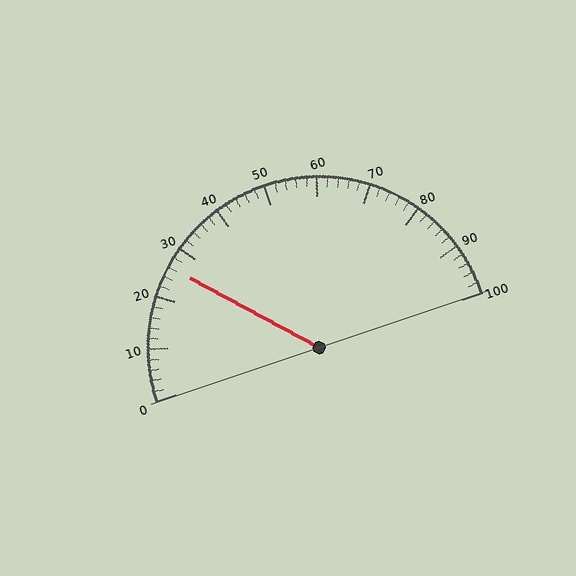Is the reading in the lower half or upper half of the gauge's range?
The reading is in the lower half of the range (0 to 100).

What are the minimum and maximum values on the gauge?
The gauge ranges from 0 to 100.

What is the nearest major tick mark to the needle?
The nearest major tick mark is 30.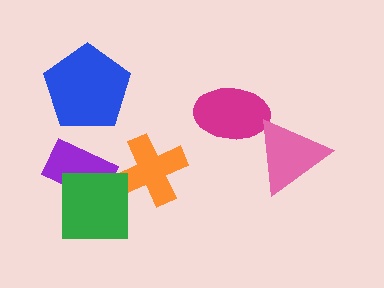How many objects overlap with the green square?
1 object overlaps with the green square.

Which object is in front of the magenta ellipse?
The pink triangle is in front of the magenta ellipse.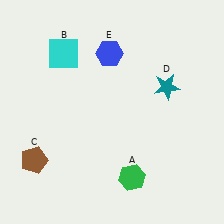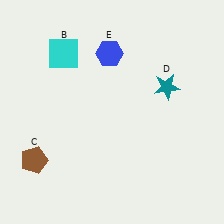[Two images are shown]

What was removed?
The green hexagon (A) was removed in Image 2.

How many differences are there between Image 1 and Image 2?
There is 1 difference between the two images.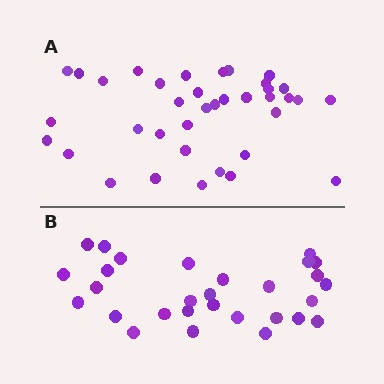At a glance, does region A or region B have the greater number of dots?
Region A (the top region) has more dots.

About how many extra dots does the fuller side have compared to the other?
Region A has roughly 8 or so more dots than region B.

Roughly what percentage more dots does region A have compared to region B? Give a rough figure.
About 30% more.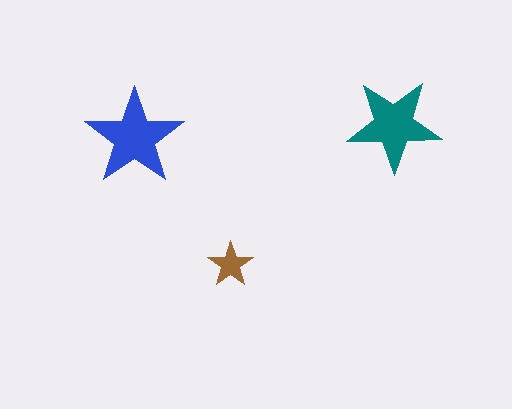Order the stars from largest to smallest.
the blue one, the teal one, the brown one.